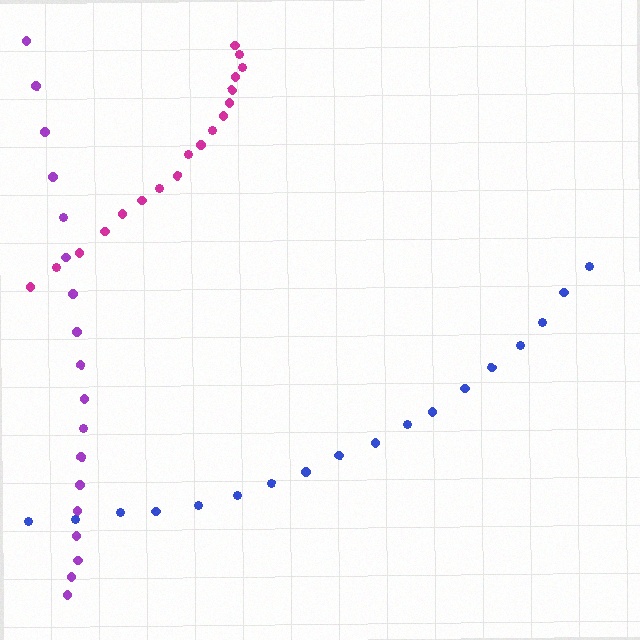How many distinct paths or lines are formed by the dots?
There are 3 distinct paths.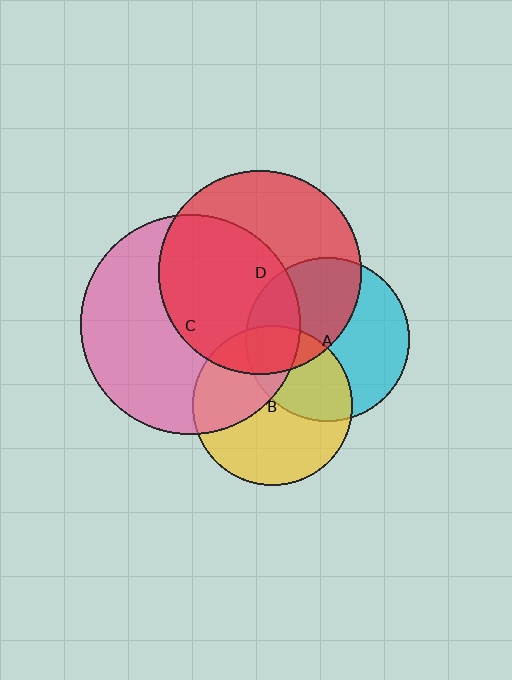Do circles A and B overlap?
Yes.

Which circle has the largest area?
Circle C (pink).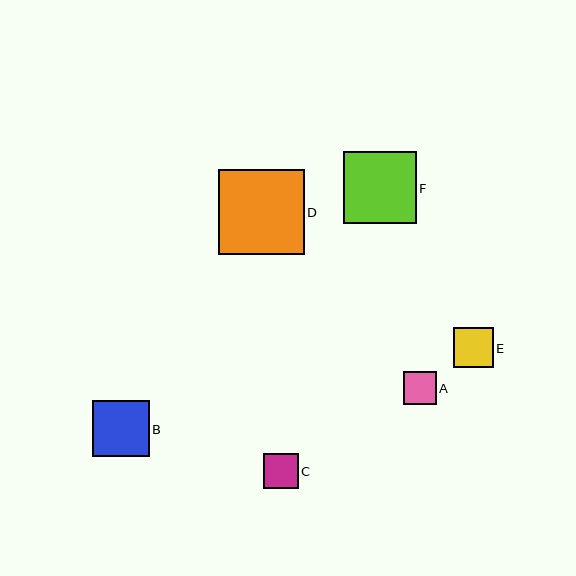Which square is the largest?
Square D is the largest with a size of approximately 85 pixels.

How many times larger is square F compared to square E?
Square F is approximately 1.8 times the size of square E.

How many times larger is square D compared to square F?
Square D is approximately 1.2 times the size of square F.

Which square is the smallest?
Square A is the smallest with a size of approximately 33 pixels.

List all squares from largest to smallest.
From largest to smallest: D, F, B, E, C, A.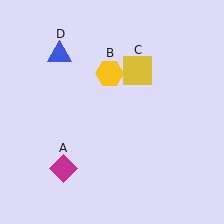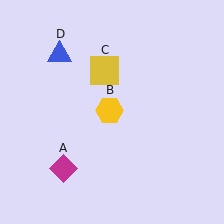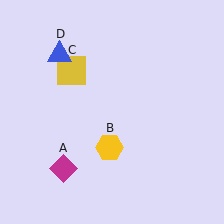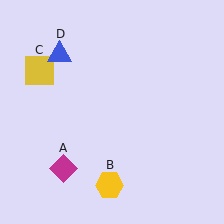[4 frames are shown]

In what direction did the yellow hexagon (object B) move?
The yellow hexagon (object B) moved down.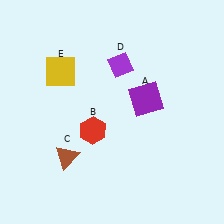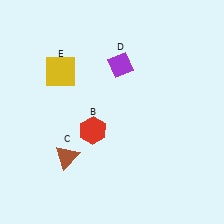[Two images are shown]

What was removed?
The purple square (A) was removed in Image 2.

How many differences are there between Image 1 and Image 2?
There is 1 difference between the two images.